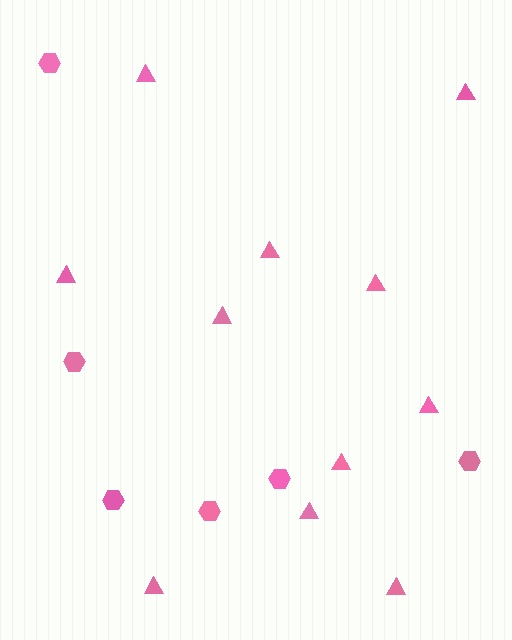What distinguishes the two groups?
There are 2 groups: one group of hexagons (6) and one group of triangles (11).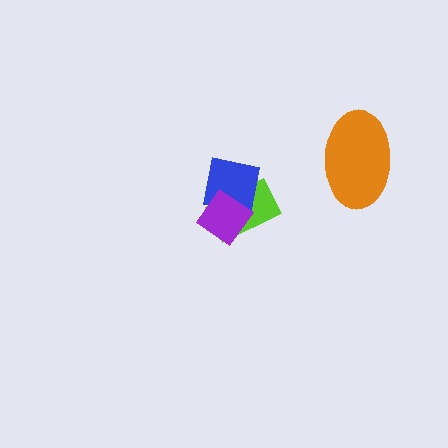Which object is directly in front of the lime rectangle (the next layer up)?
The blue square is directly in front of the lime rectangle.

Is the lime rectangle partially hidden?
Yes, it is partially covered by another shape.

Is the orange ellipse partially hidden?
No, no other shape covers it.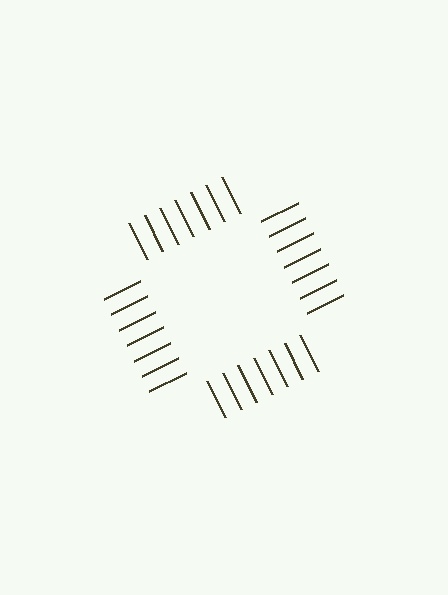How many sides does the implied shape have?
4 sides — the line-ends trace a square.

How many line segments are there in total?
28 — 7 along each of the 4 edges.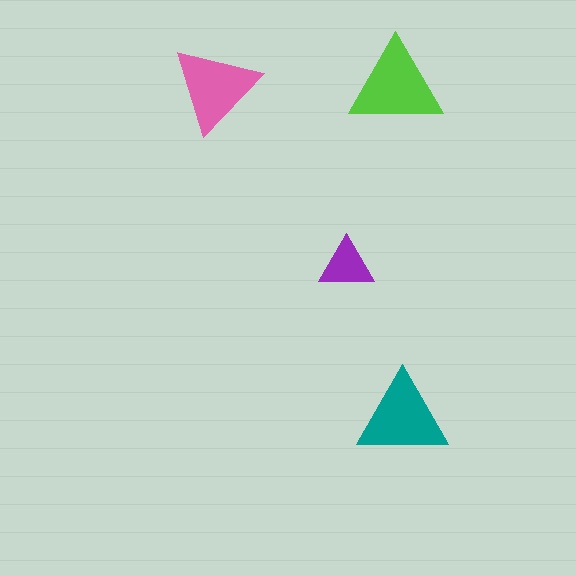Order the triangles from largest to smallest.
the lime one, the teal one, the pink one, the purple one.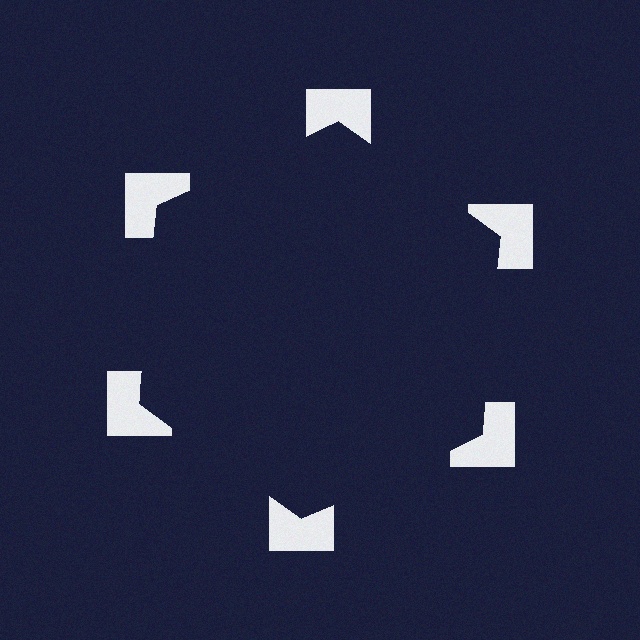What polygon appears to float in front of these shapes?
An illusory hexagon — its edges are inferred from the aligned wedge cuts in the notched squares, not physically drawn.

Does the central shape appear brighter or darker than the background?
It typically appears slightly darker than the background, even though no actual brightness change is drawn.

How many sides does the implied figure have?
6 sides.